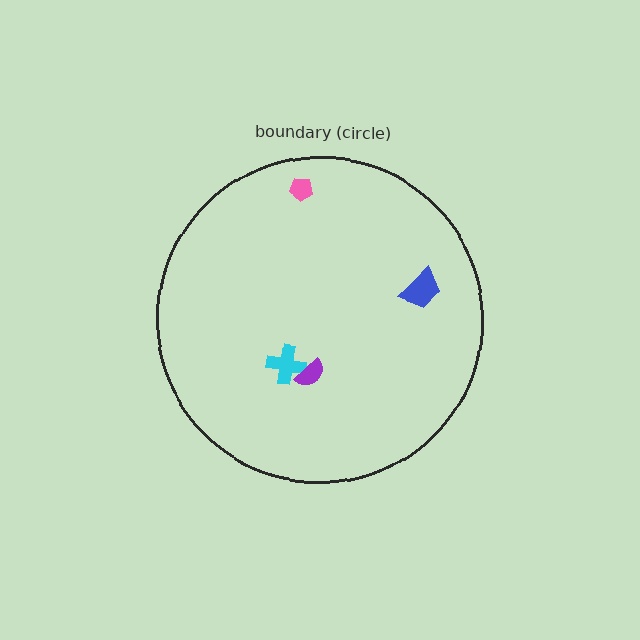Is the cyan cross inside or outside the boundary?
Inside.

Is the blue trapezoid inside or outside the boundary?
Inside.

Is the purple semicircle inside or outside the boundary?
Inside.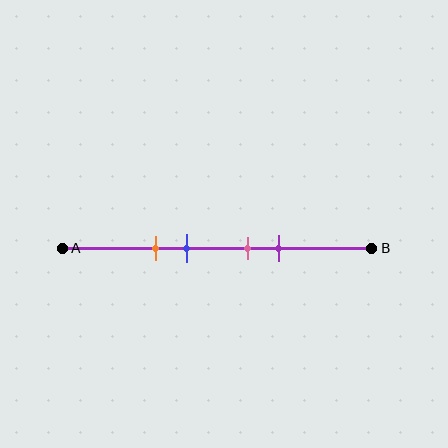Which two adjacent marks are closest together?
The pink and purple marks are the closest adjacent pair.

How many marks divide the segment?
There are 4 marks dividing the segment.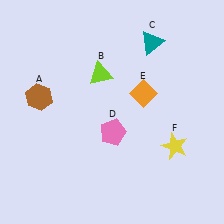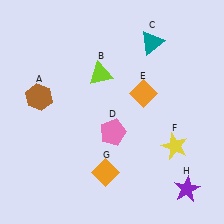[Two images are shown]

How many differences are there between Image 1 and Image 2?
There are 2 differences between the two images.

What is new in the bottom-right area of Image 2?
A purple star (H) was added in the bottom-right area of Image 2.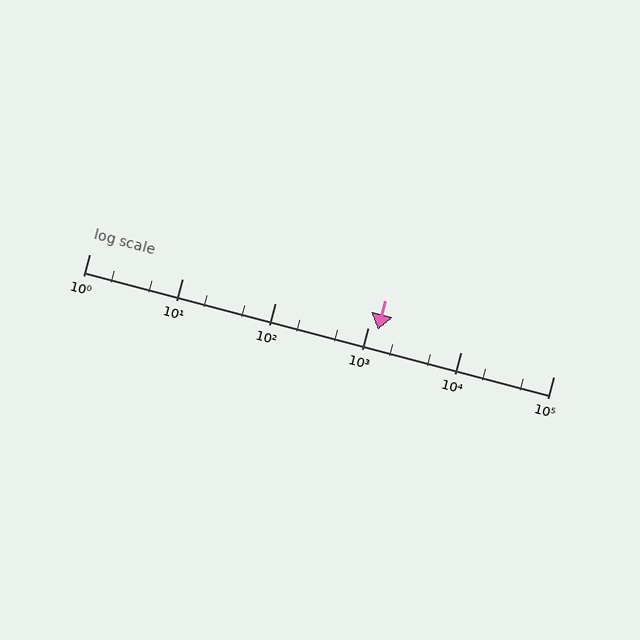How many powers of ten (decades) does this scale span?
The scale spans 5 decades, from 1 to 100000.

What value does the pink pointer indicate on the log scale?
The pointer indicates approximately 1300.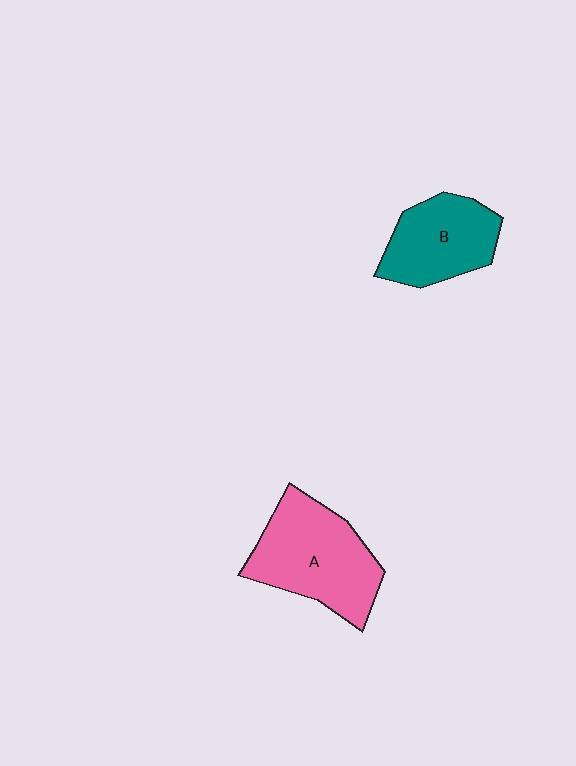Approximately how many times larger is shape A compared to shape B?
Approximately 1.3 times.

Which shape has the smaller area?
Shape B (teal).